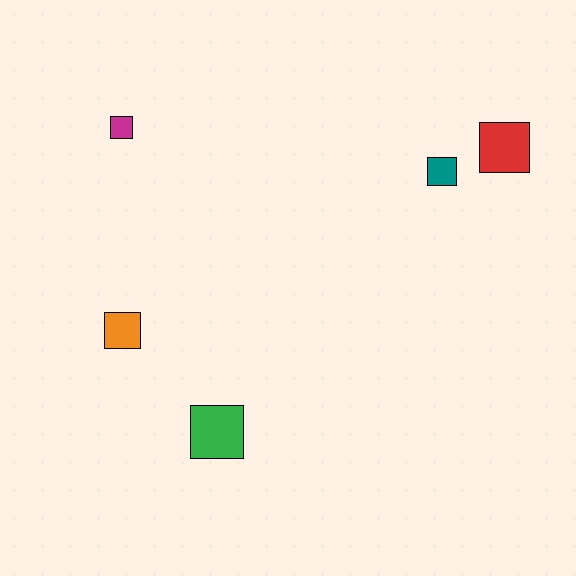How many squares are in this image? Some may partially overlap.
There are 5 squares.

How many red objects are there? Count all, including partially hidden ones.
There is 1 red object.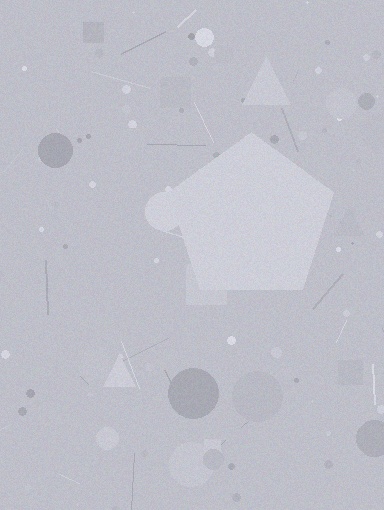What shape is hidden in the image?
A pentagon is hidden in the image.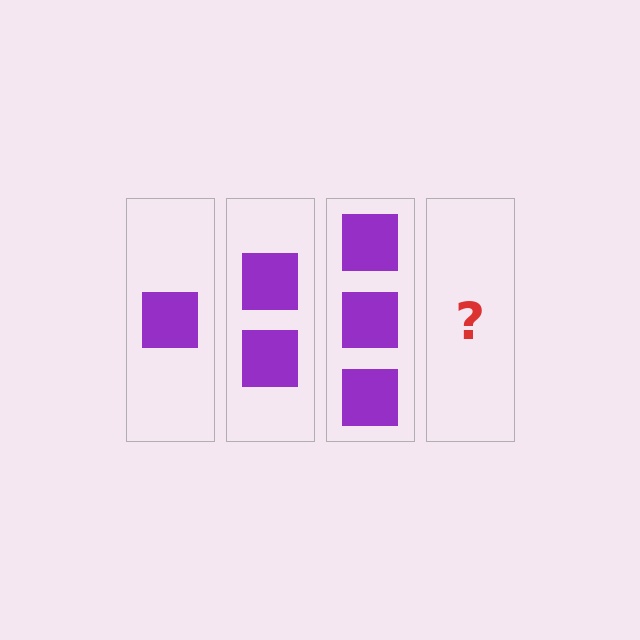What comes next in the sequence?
The next element should be 4 squares.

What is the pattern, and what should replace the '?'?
The pattern is that each step adds one more square. The '?' should be 4 squares.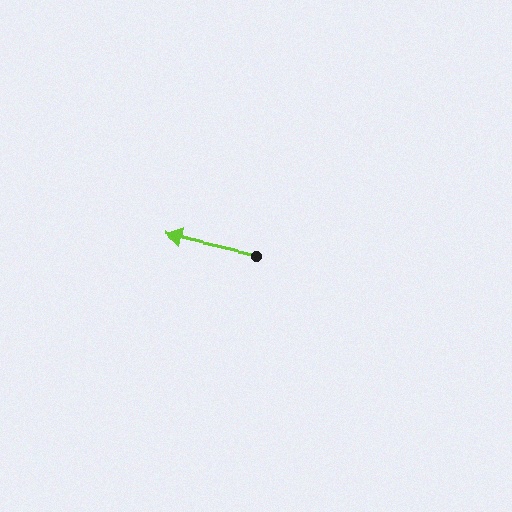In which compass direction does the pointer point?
West.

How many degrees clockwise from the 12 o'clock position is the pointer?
Approximately 283 degrees.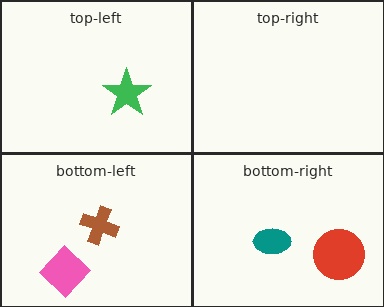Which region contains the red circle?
The bottom-right region.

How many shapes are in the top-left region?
1.